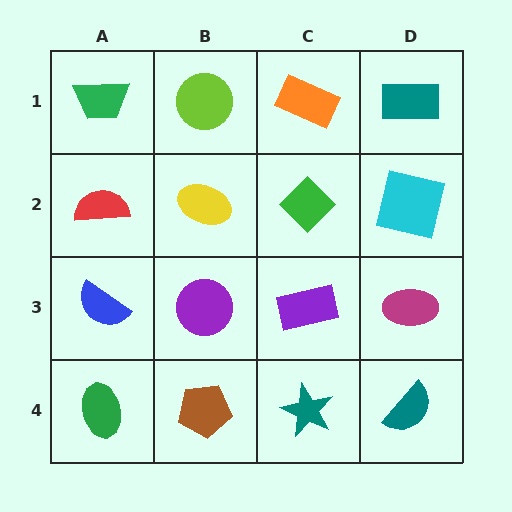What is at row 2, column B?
A yellow ellipse.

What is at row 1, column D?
A teal rectangle.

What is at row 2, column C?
A green diamond.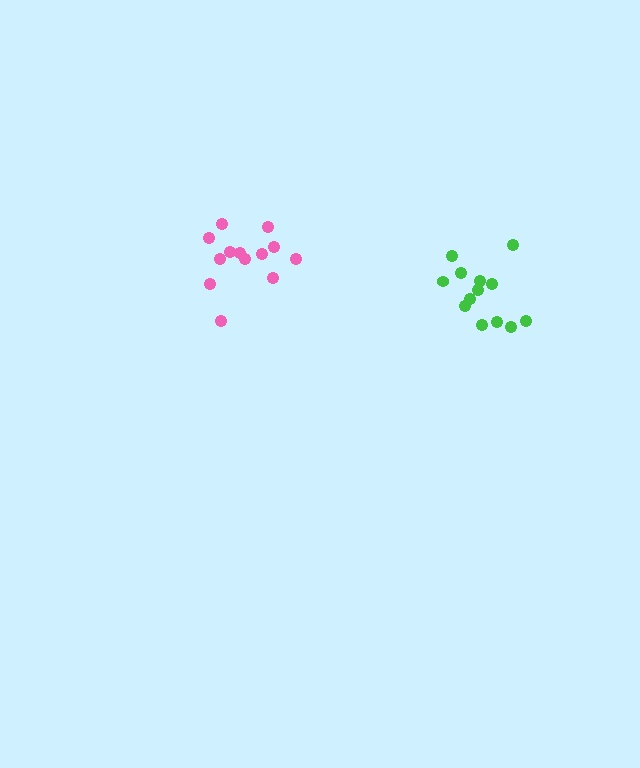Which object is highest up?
The pink cluster is topmost.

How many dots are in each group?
Group 1: 13 dots, Group 2: 13 dots (26 total).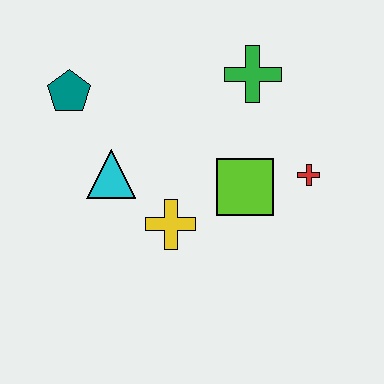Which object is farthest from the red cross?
The teal pentagon is farthest from the red cross.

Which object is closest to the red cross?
The lime square is closest to the red cross.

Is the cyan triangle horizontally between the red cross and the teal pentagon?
Yes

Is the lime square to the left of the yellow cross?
No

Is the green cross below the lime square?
No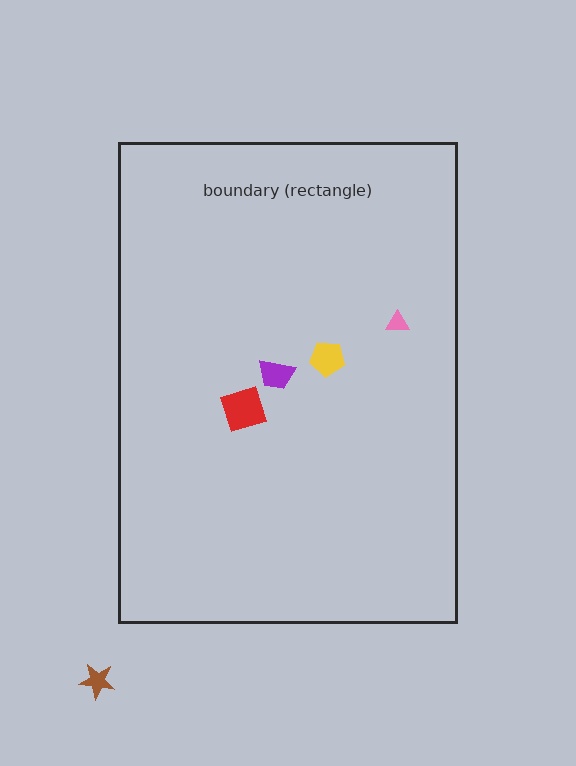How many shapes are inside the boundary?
4 inside, 1 outside.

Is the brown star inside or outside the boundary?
Outside.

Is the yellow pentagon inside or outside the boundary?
Inside.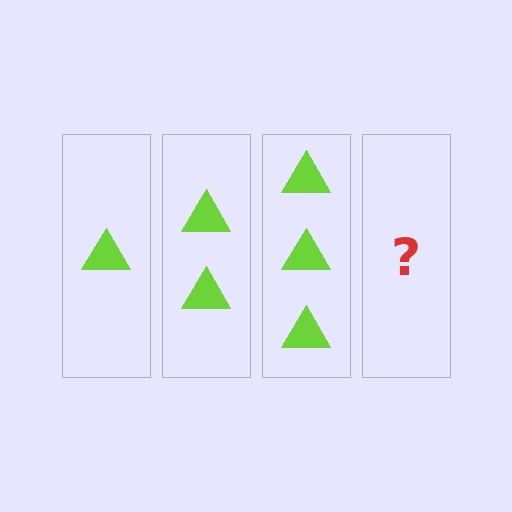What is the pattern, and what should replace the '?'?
The pattern is that each step adds one more triangle. The '?' should be 4 triangles.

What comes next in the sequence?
The next element should be 4 triangles.